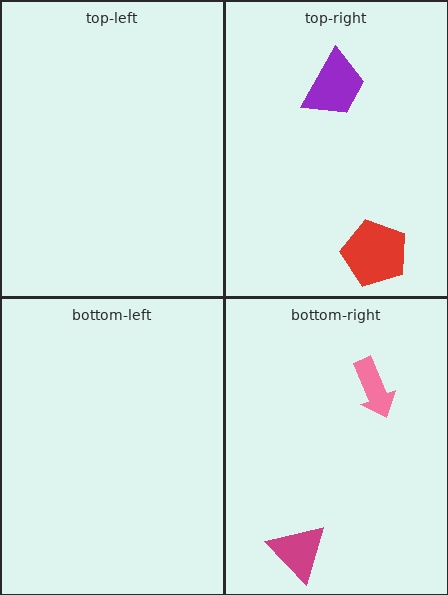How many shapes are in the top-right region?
2.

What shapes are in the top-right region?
The red pentagon, the purple trapezoid.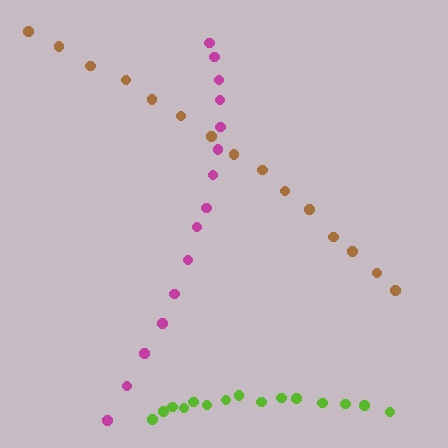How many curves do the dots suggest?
There are 3 distinct paths.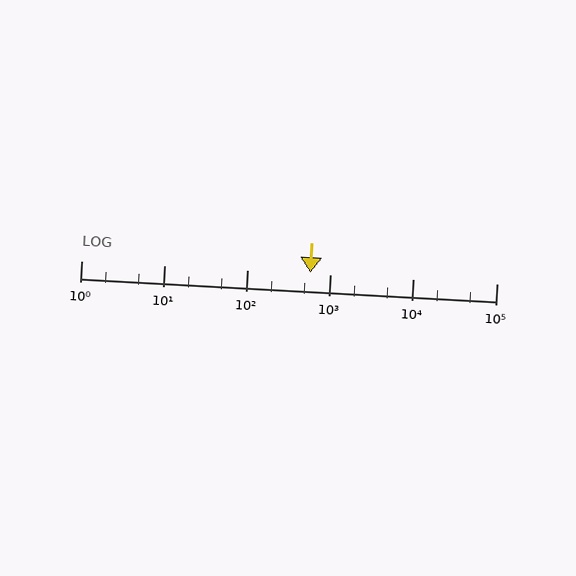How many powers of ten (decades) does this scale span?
The scale spans 5 decades, from 1 to 100000.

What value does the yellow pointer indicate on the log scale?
The pointer indicates approximately 570.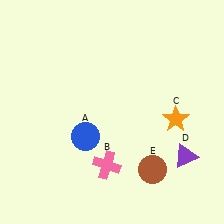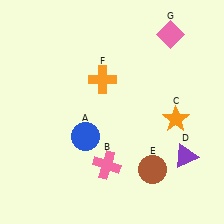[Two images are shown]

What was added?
An orange cross (F), a pink diamond (G) were added in Image 2.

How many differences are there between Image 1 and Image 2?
There are 2 differences between the two images.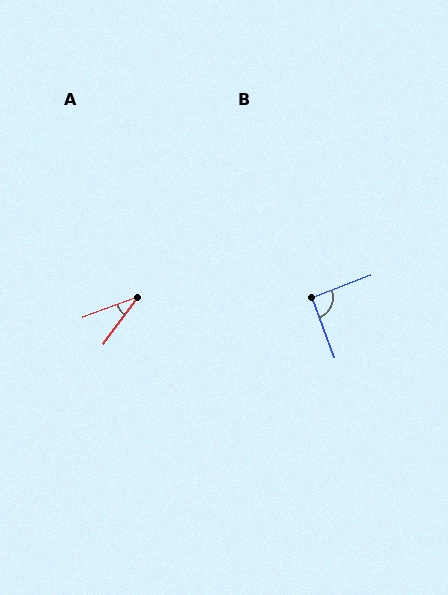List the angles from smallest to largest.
A (34°), B (91°).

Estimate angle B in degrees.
Approximately 91 degrees.